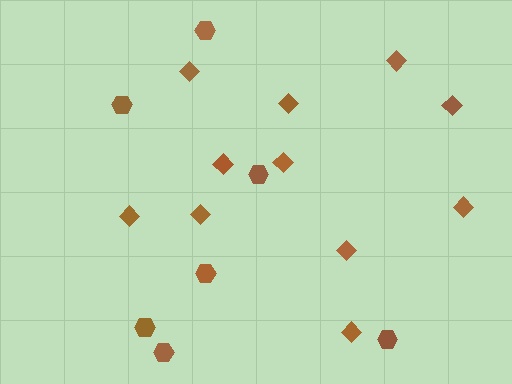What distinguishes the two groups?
There are 2 groups: one group of hexagons (7) and one group of diamonds (11).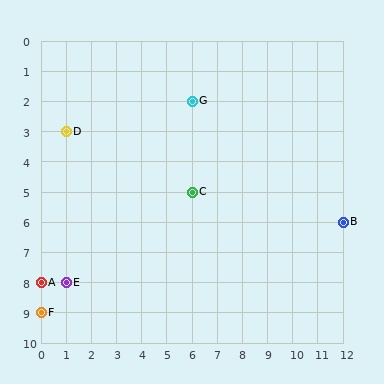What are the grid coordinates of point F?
Point F is at grid coordinates (0, 9).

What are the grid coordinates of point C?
Point C is at grid coordinates (6, 5).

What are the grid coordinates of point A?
Point A is at grid coordinates (0, 8).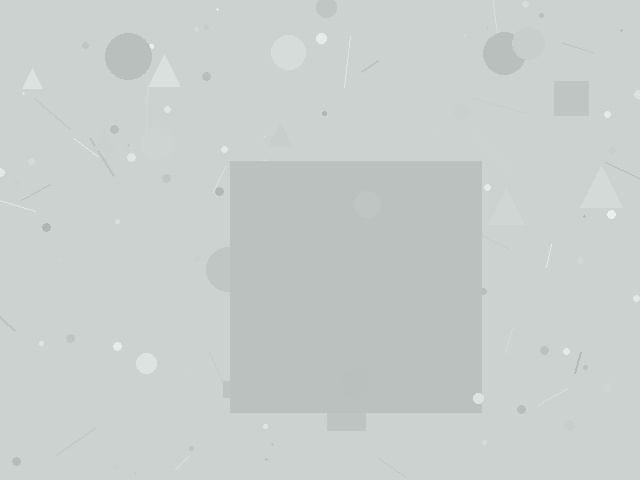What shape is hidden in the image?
A square is hidden in the image.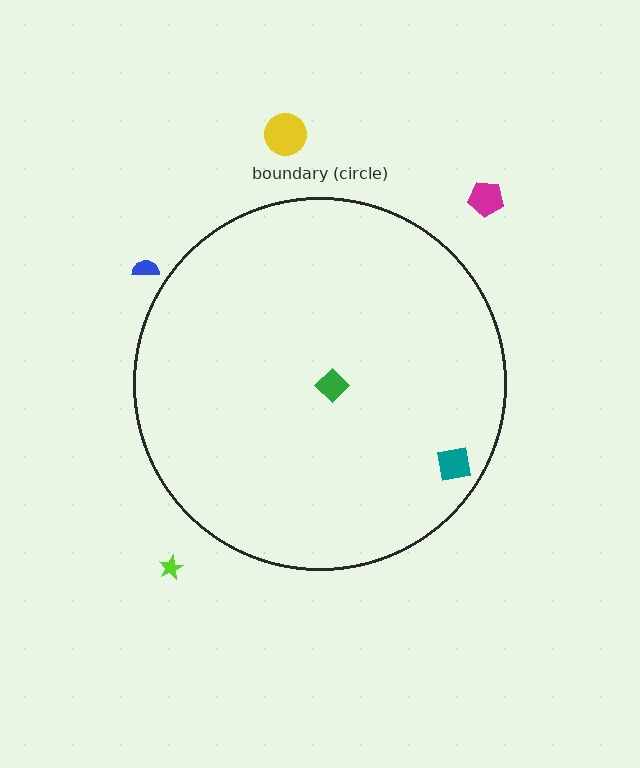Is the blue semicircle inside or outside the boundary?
Outside.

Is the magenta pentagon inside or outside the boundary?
Outside.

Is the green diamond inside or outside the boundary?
Inside.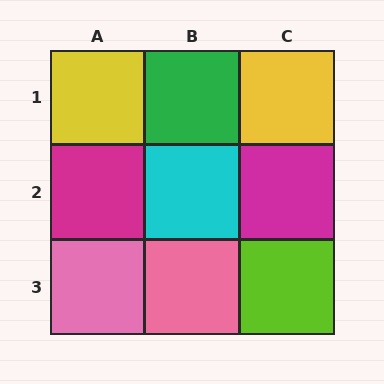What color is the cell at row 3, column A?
Pink.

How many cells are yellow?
2 cells are yellow.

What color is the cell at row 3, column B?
Pink.